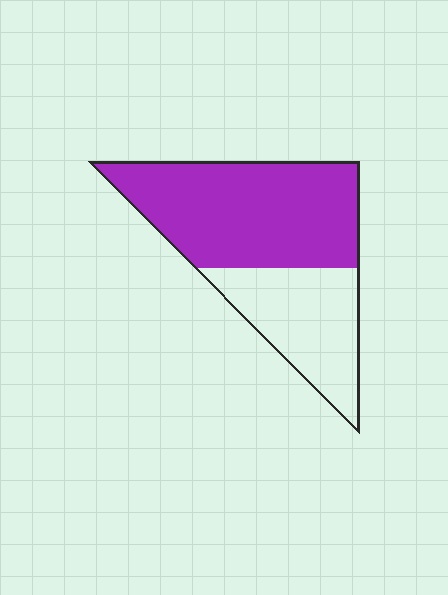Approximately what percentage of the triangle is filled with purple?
Approximately 65%.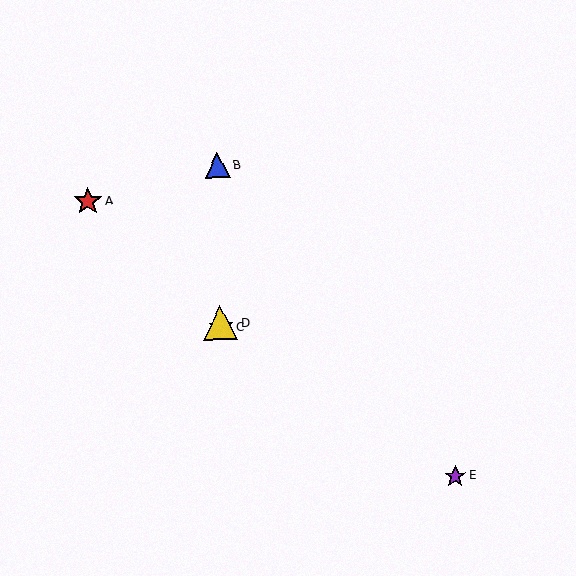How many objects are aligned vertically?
3 objects (B, C, D) are aligned vertically.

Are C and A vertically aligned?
No, C is at x≈220 and A is at x≈88.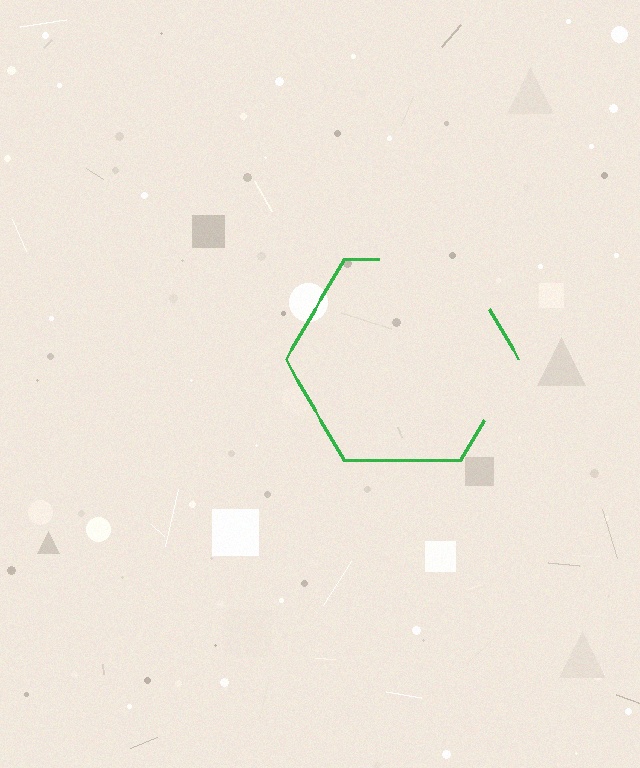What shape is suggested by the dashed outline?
The dashed outline suggests a hexagon.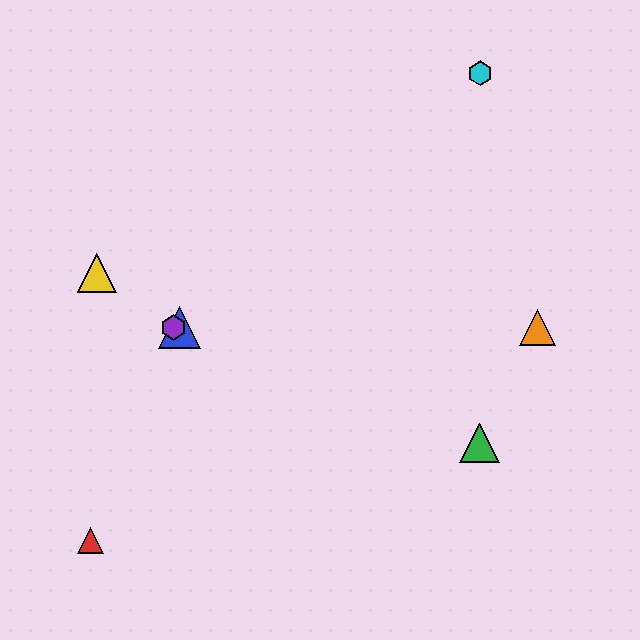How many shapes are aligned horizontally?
3 shapes (the blue triangle, the purple hexagon, the orange triangle) are aligned horizontally.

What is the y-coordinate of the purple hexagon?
The purple hexagon is at y≈328.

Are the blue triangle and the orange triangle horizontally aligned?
Yes, both are at y≈328.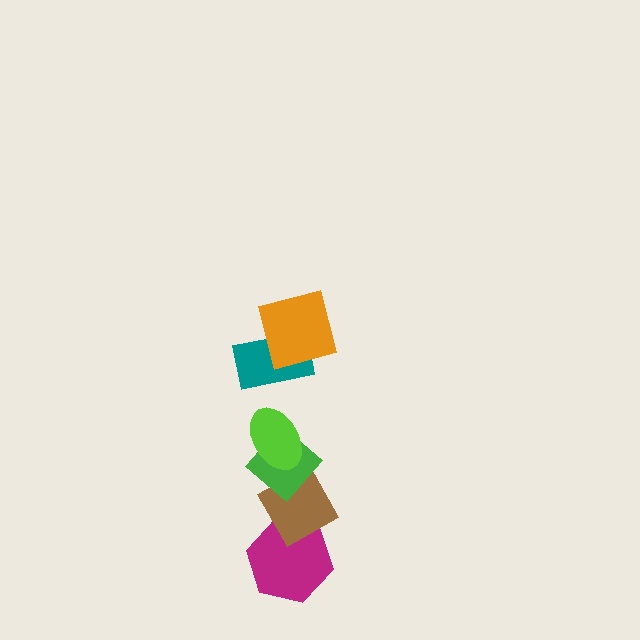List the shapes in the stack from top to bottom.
From top to bottom: the orange square, the teal rectangle, the lime ellipse, the green diamond, the brown diamond, the magenta hexagon.